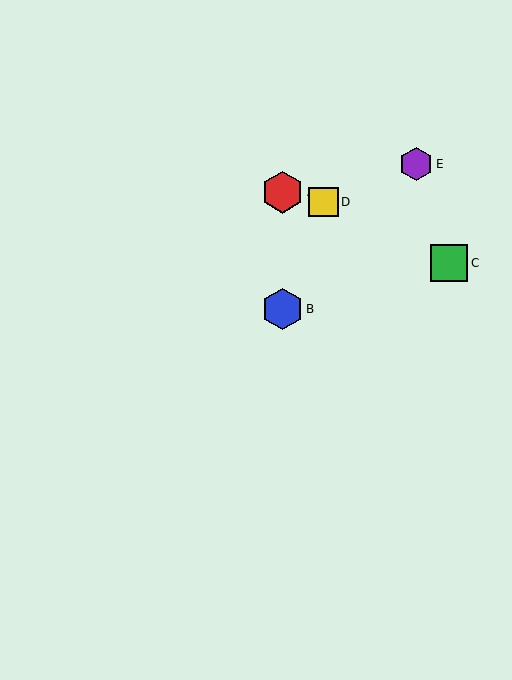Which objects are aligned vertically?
Objects A, B are aligned vertically.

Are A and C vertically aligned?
No, A is at x≈283 and C is at x≈449.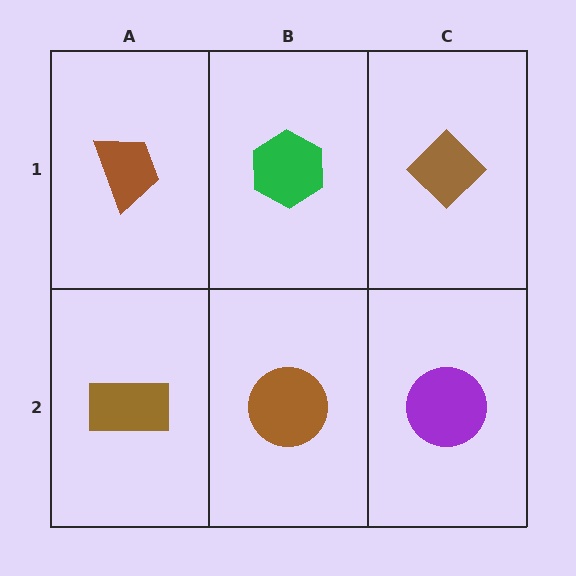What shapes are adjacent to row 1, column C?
A purple circle (row 2, column C), a green hexagon (row 1, column B).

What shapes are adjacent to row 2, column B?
A green hexagon (row 1, column B), a brown rectangle (row 2, column A), a purple circle (row 2, column C).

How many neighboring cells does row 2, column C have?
2.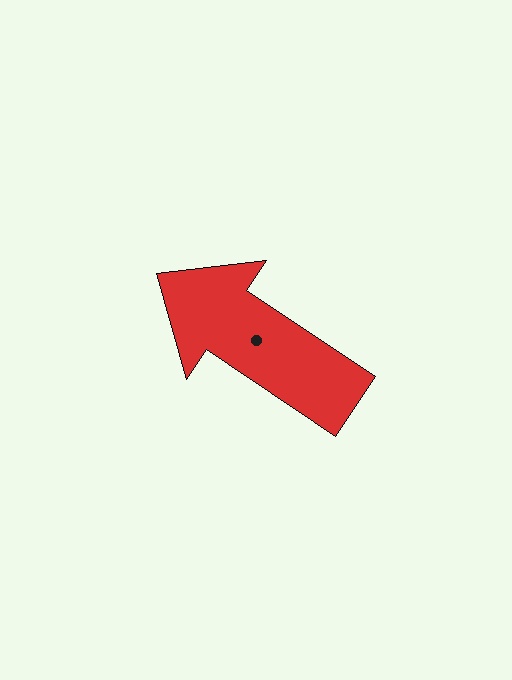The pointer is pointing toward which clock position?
Roughly 10 o'clock.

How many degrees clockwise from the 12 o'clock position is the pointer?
Approximately 304 degrees.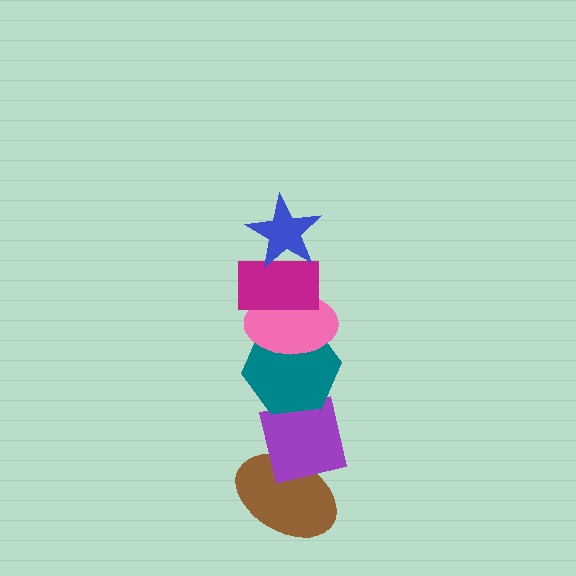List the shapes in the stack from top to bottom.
From top to bottom: the blue star, the magenta rectangle, the pink ellipse, the teal hexagon, the purple square, the brown ellipse.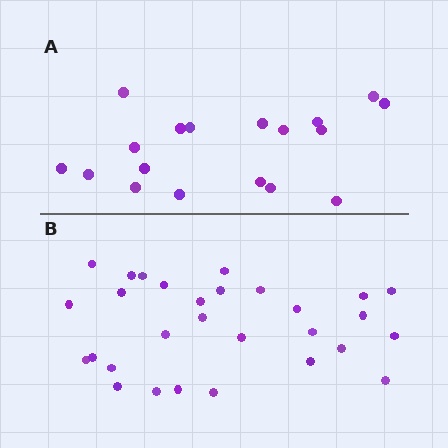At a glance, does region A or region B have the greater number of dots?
Region B (the bottom region) has more dots.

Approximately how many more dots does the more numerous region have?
Region B has roughly 12 or so more dots than region A.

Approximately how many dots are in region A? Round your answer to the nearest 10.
About 20 dots. (The exact count is 18, which rounds to 20.)